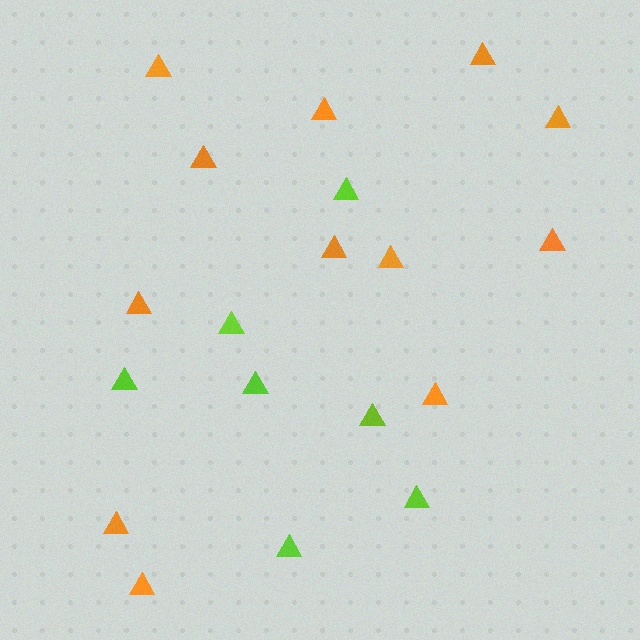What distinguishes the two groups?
There are 2 groups: one group of lime triangles (7) and one group of orange triangles (12).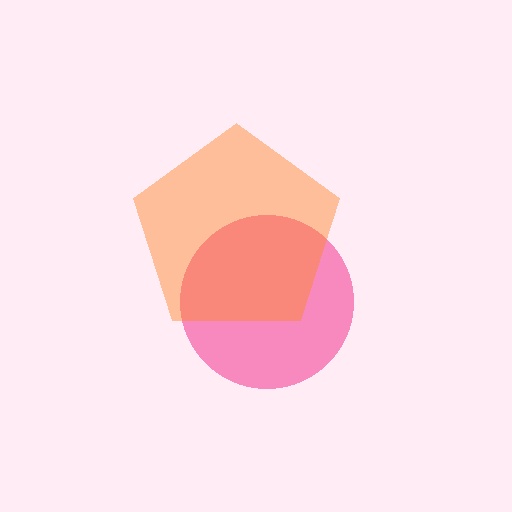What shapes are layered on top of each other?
The layered shapes are: a pink circle, an orange pentagon.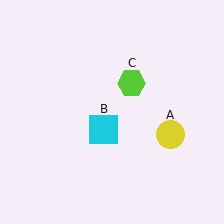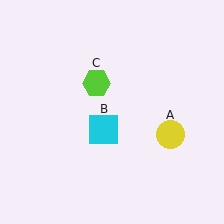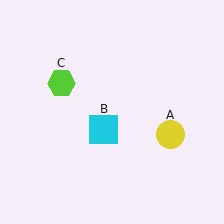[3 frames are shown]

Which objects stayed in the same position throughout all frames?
Yellow circle (object A) and cyan square (object B) remained stationary.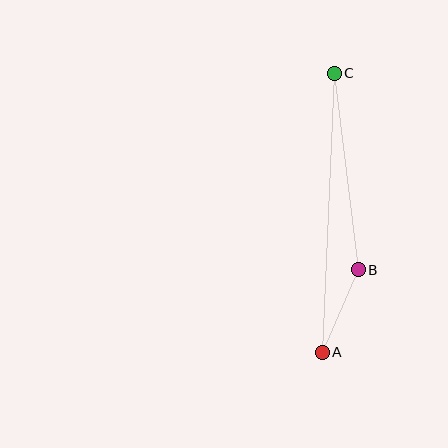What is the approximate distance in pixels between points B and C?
The distance between B and C is approximately 198 pixels.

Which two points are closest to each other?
Points A and B are closest to each other.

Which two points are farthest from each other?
Points A and C are farthest from each other.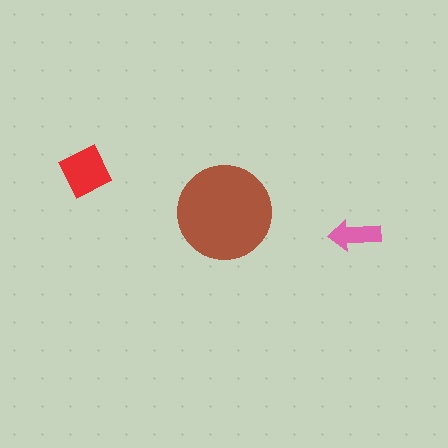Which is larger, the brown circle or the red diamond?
The brown circle.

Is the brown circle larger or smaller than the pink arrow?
Larger.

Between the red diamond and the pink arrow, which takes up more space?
The red diamond.